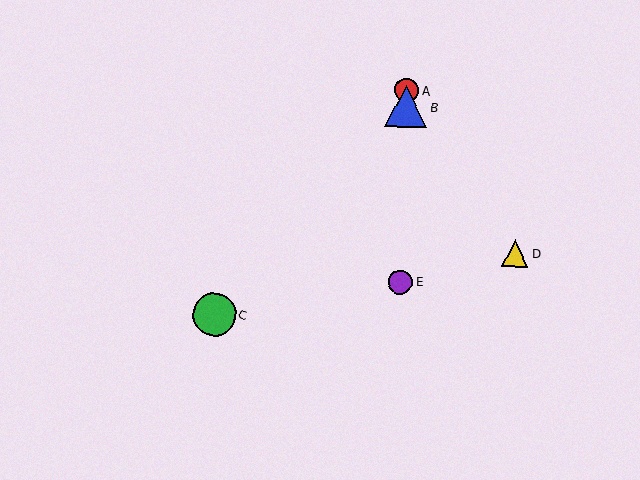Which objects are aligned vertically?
Objects A, B, E are aligned vertically.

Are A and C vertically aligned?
No, A is at x≈407 and C is at x≈215.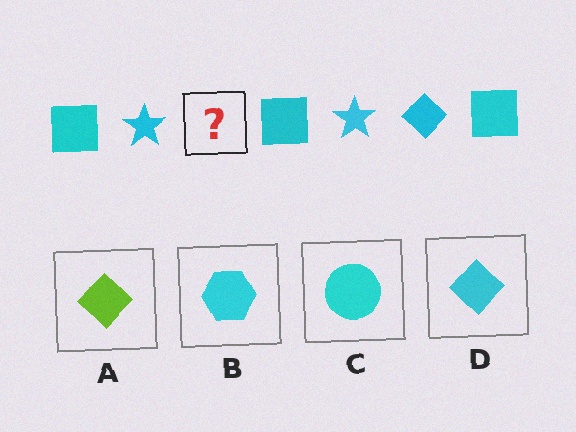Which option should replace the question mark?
Option D.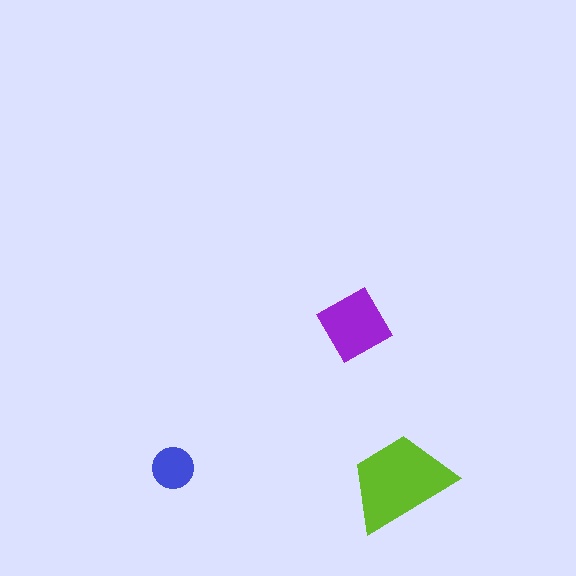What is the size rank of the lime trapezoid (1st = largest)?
1st.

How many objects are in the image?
There are 3 objects in the image.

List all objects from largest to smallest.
The lime trapezoid, the purple square, the blue circle.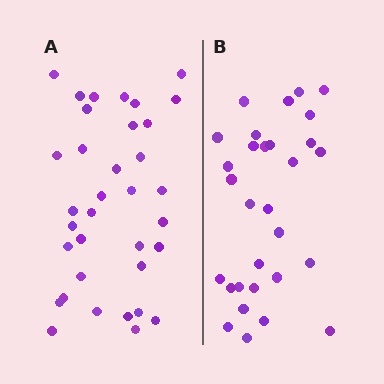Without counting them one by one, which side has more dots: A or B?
Region A (the left region) has more dots.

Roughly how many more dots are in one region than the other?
Region A has about 5 more dots than region B.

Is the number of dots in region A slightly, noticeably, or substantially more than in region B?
Region A has only slightly more — the two regions are fairly close. The ratio is roughly 1.2 to 1.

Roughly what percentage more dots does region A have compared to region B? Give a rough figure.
About 15% more.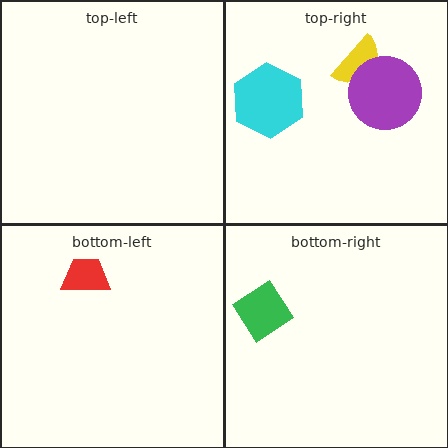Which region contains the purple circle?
The top-right region.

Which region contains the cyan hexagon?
The top-right region.